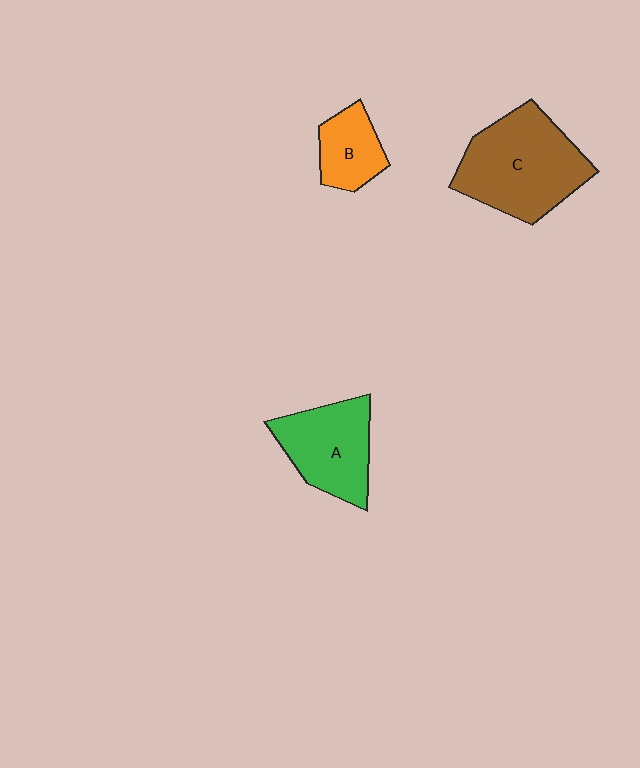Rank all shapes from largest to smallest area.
From largest to smallest: C (brown), A (green), B (orange).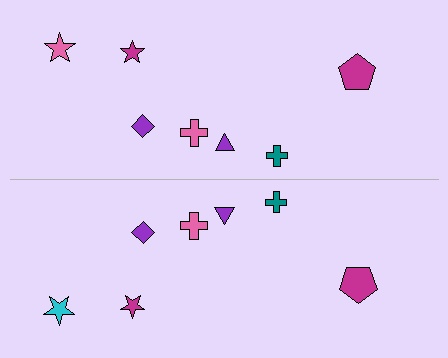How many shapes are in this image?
There are 14 shapes in this image.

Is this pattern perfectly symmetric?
No, the pattern is not perfectly symmetric. The cyan star on the bottom side breaks the symmetry — its mirror counterpart is pink.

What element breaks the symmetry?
The cyan star on the bottom side breaks the symmetry — its mirror counterpart is pink.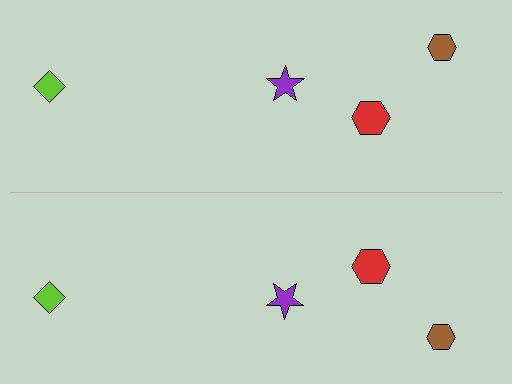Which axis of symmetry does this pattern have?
The pattern has a horizontal axis of symmetry running through the center of the image.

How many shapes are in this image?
There are 8 shapes in this image.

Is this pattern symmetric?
Yes, this pattern has bilateral (reflection) symmetry.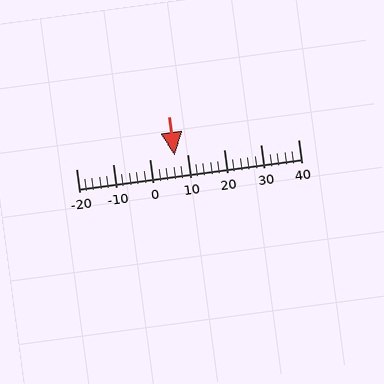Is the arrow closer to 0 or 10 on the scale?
The arrow is closer to 10.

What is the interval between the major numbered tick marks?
The major tick marks are spaced 10 units apart.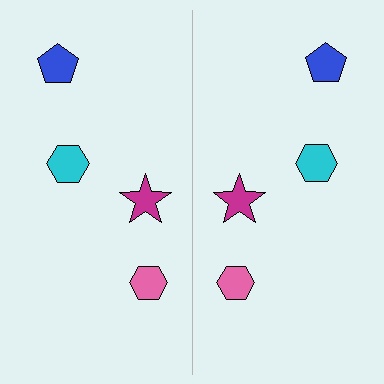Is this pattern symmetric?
Yes, this pattern has bilateral (reflection) symmetry.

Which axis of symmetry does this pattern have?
The pattern has a vertical axis of symmetry running through the center of the image.